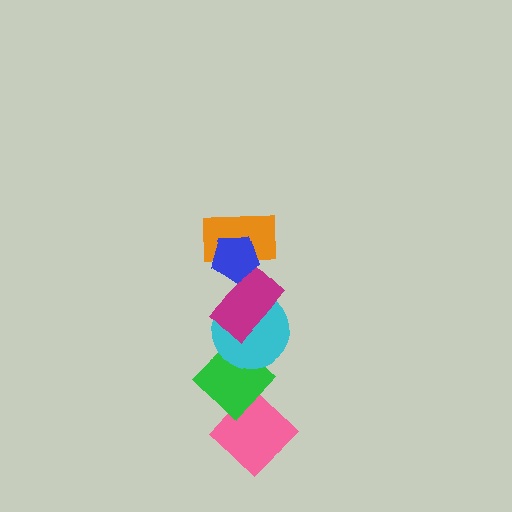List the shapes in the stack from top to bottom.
From top to bottom: the blue pentagon, the orange rectangle, the magenta rectangle, the cyan circle, the green diamond, the pink diamond.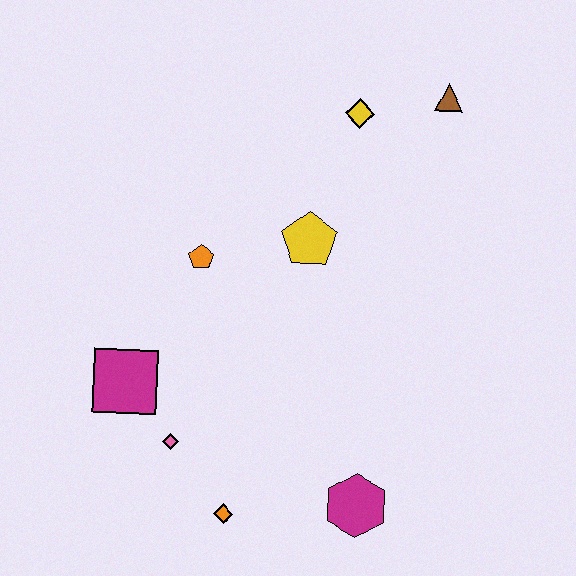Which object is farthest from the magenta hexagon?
The brown triangle is farthest from the magenta hexagon.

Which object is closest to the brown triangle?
The yellow diamond is closest to the brown triangle.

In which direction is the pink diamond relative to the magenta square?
The pink diamond is below the magenta square.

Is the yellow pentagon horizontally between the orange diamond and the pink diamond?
No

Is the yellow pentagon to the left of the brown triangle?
Yes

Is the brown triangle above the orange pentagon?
Yes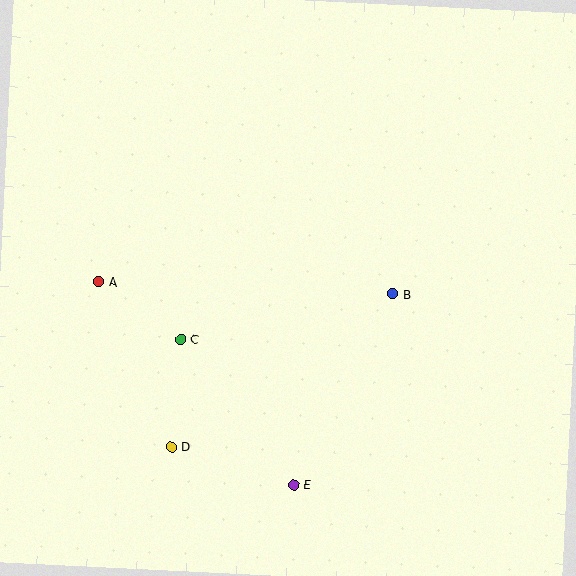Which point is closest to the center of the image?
Point B at (393, 294) is closest to the center.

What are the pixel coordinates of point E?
Point E is at (294, 485).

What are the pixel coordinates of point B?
Point B is at (393, 294).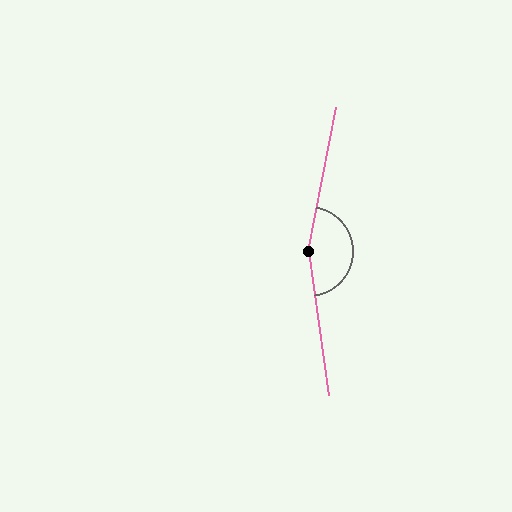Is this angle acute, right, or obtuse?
It is obtuse.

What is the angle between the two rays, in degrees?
Approximately 161 degrees.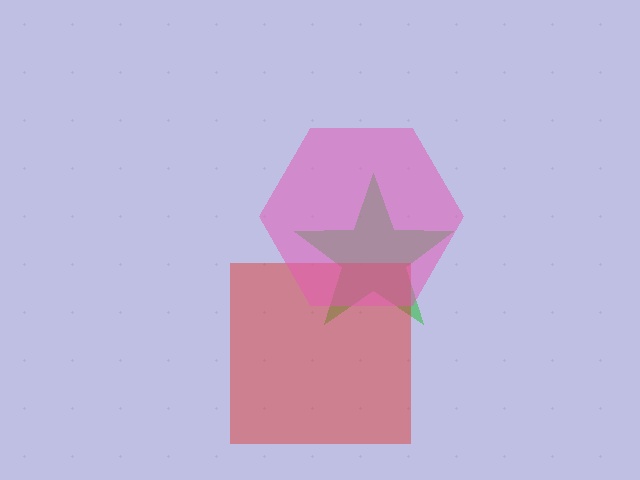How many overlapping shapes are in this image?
There are 3 overlapping shapes in the image.